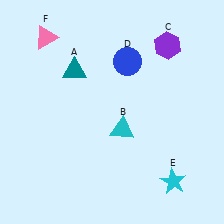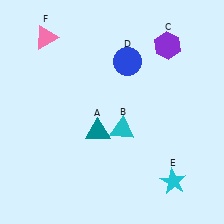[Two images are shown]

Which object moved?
The teal triangle (A) moved down.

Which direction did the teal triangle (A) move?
The teal triangle (A) moved down.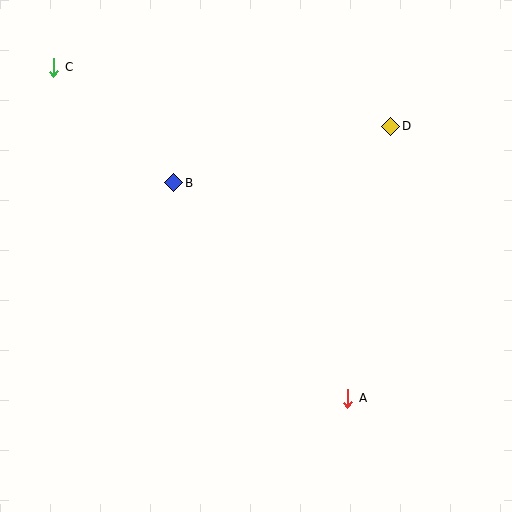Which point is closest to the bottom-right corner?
Point A is closest to the bottom-right corner.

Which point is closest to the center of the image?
Point B at (174, 183) is closest to the center.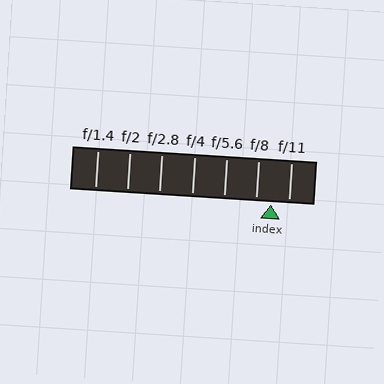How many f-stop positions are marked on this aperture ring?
There are 7 f-stop positions marked.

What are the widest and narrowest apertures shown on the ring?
The widest aperture shown is f/1.4 and the narrowest is f/11.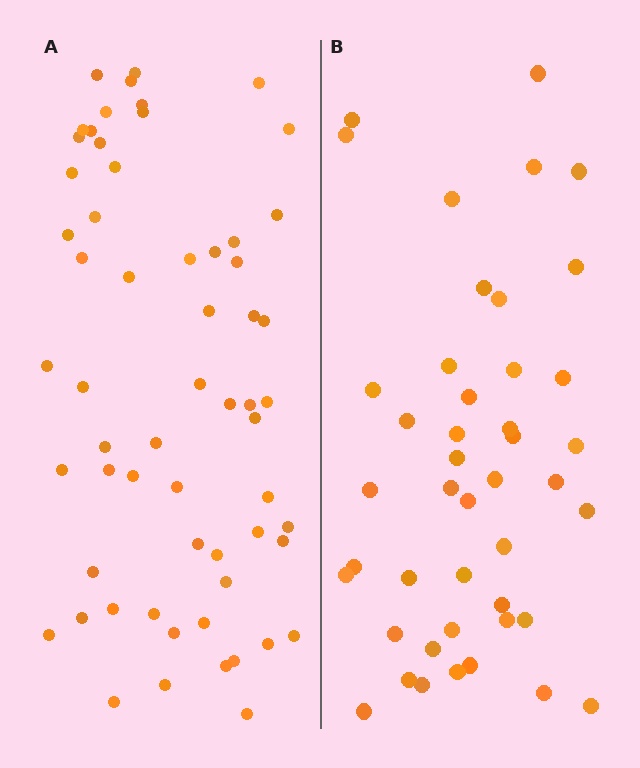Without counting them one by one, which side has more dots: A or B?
Region A (the left region) has more dots.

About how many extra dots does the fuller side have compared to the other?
Region A has approximately 15 more dots than region B.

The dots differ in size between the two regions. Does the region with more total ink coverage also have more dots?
No. Region B has more total ink coverage because its dots are larger, but region A actually contains more individual dots. Total area can be misleading — the number of items is what matters here.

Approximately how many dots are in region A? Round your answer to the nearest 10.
About 60 dots.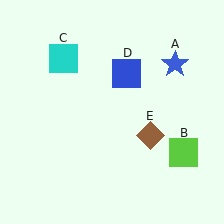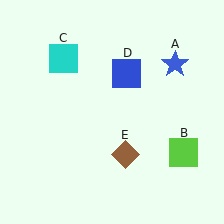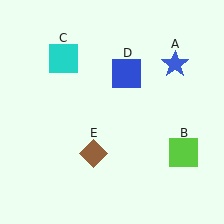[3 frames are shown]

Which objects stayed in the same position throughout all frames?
Blue star (object A) and lime square (object B) and cyan square (object C) and blue square (object D) remained stationary.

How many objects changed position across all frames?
1 object changed position: brown diamond (object E).